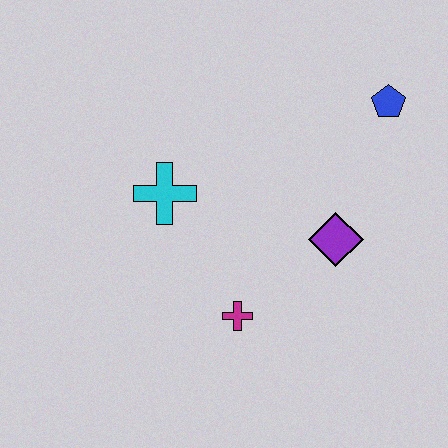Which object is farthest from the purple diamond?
The cyan cross is farthest from the purple diamond.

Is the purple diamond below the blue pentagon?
Yes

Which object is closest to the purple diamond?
The magenta cross is closest to the purple diamond.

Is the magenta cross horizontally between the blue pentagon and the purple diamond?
No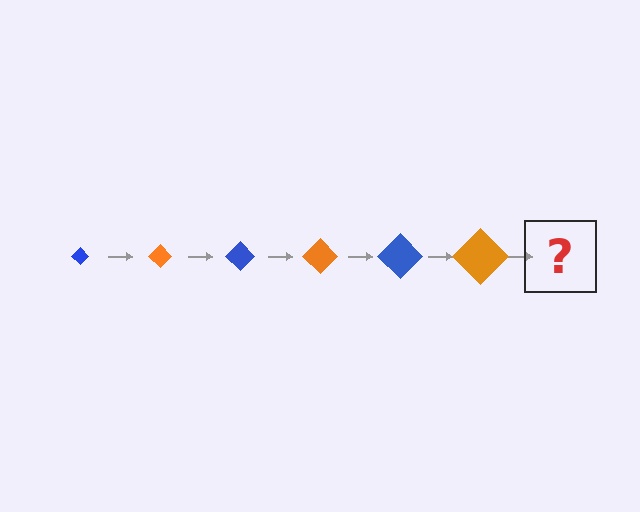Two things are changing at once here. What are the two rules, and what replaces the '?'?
The two rules are that the diamond grows larger each step and the color cycles through blue and orange. The '?' should be a blue diamond, larger than the previous one.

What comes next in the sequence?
The next element should be a blue diamond, larger than the previous one.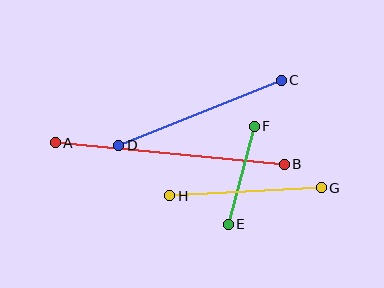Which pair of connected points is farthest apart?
Points A and B are farthest apart.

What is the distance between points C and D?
The distance is approximately 175 pixels.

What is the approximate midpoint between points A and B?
The midpoint is at approximately (170, 153) pixels.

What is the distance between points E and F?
The distance is approximately 101 pixels.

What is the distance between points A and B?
The distance is approximately 230 pixels.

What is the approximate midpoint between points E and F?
The midpoint is at approximately (241, 175) pixels.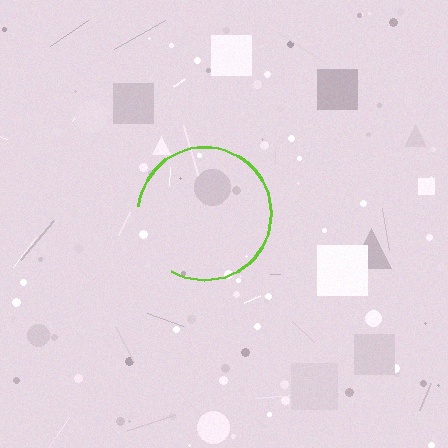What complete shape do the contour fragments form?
The contour fragments form a circle.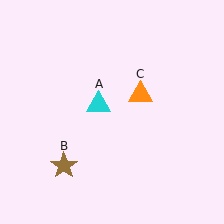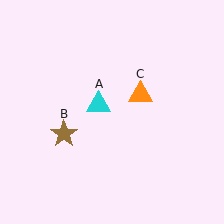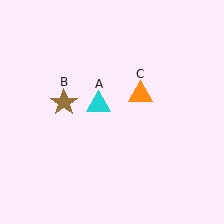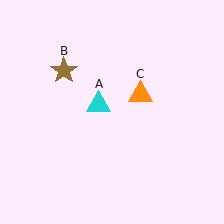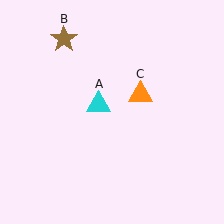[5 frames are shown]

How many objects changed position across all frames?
1 object changed position: brown star (object B).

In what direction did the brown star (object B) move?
The brown star (object B) moved up.